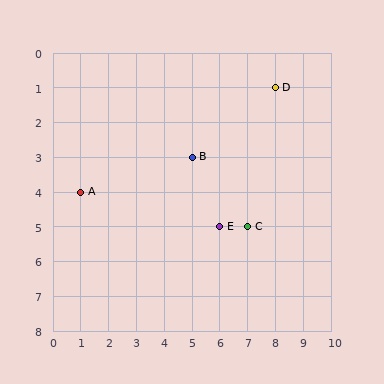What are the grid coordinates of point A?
Point A is at grid coordinates (1, 4).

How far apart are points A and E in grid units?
Points A and E are 5 columns and 1 row apart (about 5.1 grid units diagonally).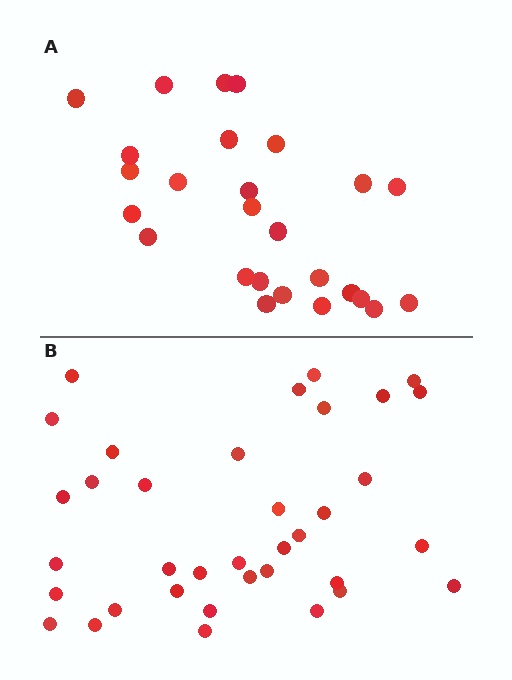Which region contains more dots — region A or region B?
Region B (the bottom region) has more dots.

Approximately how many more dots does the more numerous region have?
Region B has roughly 10 or so more dots than region A.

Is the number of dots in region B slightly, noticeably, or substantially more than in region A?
Region B has noticeably more, but not dramatically so. The ratio is roughly 1.4 to 1.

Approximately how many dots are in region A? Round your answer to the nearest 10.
About 30 dots. (The exact count is 26, which rounds to 30.)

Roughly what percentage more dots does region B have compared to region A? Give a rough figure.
About 40% more.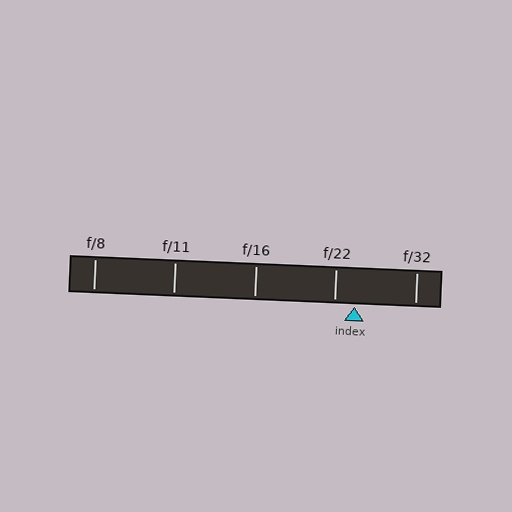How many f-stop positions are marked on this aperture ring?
There are 5 f-stop positions marked.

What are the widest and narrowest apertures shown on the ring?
The widest aperture shown is f/8 and the narrowest is f/32.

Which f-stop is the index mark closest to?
The index mark is closest to f/22.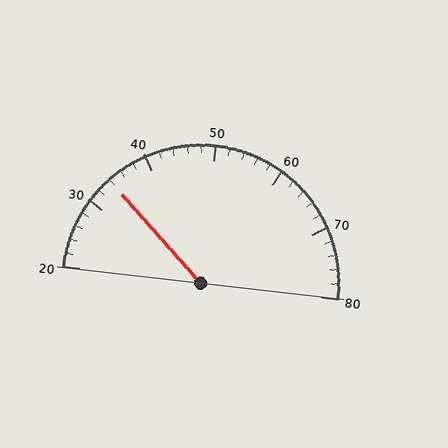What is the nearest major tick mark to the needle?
The nearest major tick mark is 30.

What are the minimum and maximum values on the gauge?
The gauge ranges from 20 to 80.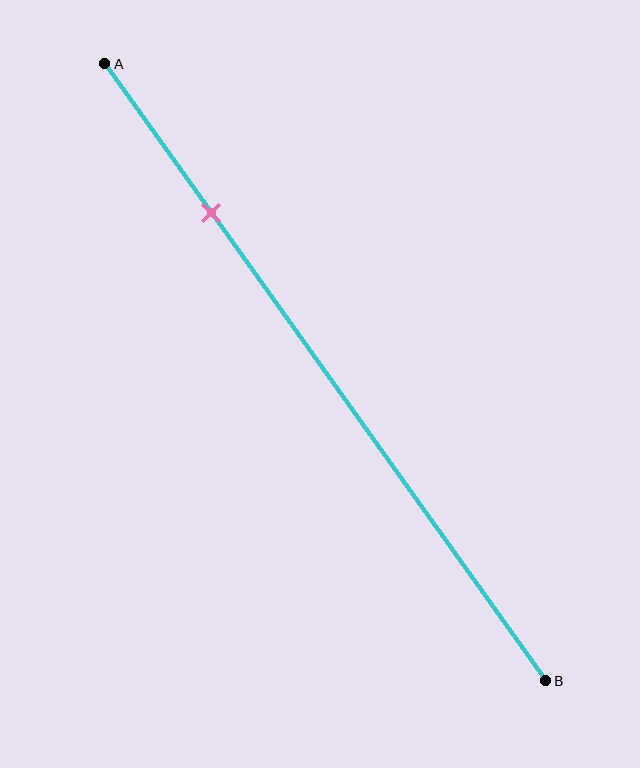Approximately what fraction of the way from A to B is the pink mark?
The pink mark is approximately 25% of the way from A to B.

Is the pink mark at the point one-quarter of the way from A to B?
Yes, the mark is approximately at the one-quarter point.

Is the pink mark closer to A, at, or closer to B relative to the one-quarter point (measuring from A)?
The pink mark is approximately at the one-quarter point of segment AB.